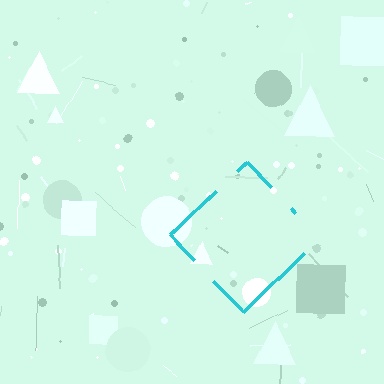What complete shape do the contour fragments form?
The contour fragments form a diamond.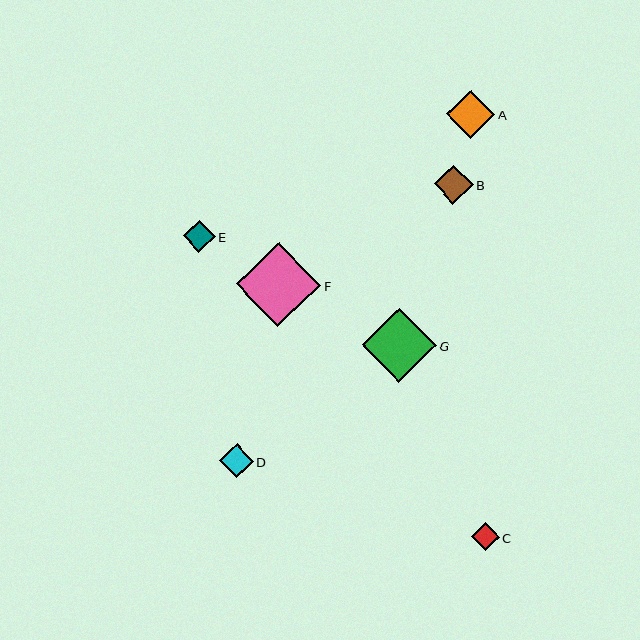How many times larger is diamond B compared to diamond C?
Diamond B is approximately 1.4 times the size of diamond C.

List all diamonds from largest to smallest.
From largest to smallest: F, G, A, B, D, E, C.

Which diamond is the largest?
Diamond F is the largest with a size of approximately 84 pixels.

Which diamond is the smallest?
Diamond C is the smallest with a size of approximately 28 pixels.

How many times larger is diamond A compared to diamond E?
Diamond A is approximately 1.5 times the size of diamond E.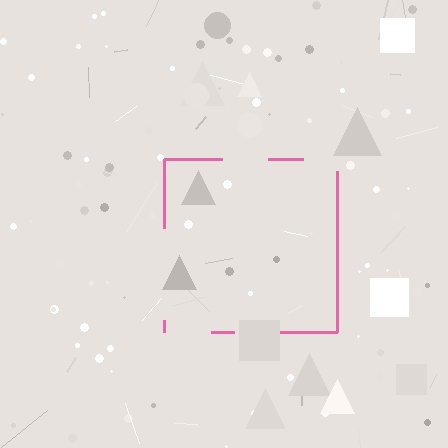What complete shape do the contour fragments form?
The contour fragments form a square.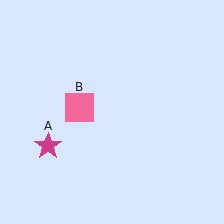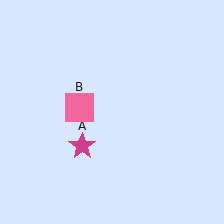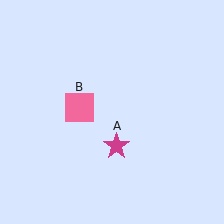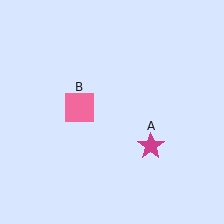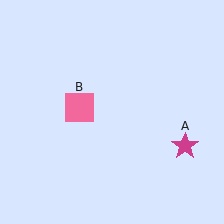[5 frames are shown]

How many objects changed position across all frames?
1 object changed position: magenta star (object A).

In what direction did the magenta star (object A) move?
The magenta star (object A) moved right.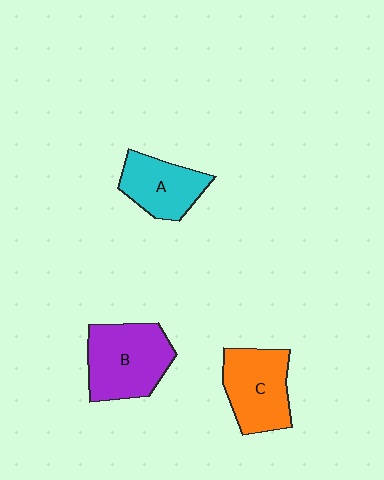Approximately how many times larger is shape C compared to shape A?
Approximately 1.2 times.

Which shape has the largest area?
Shape B (purple).